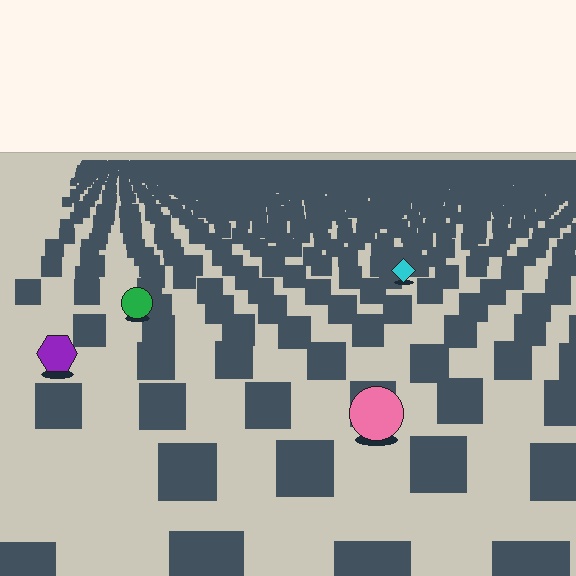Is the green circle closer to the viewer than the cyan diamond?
Yes. The green circle is closer — you can tell from the texture gradient: the ground texture is coarser near it.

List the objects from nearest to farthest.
From nearest to farthest: the pink circle, the purple hexagon, the green circle, the cyan diamond.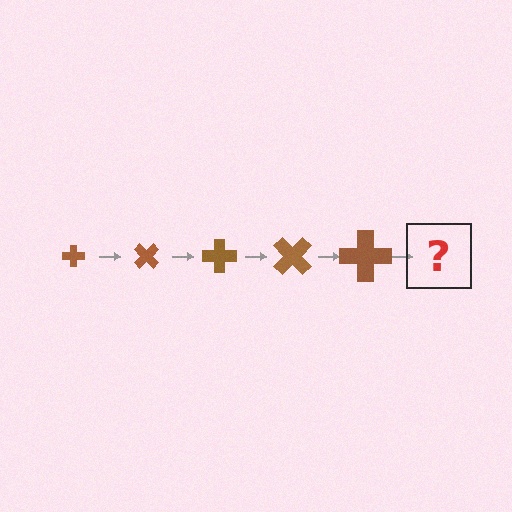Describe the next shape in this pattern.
It should be a cross, larger than the previous one and rotated 225 degrees from the start.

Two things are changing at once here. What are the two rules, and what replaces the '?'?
The two rules are that the cross grows larger each step and it rotates 45 degrees each step. The '?' should be a cross, larger than the previous one and rotated 225 degrees from the start.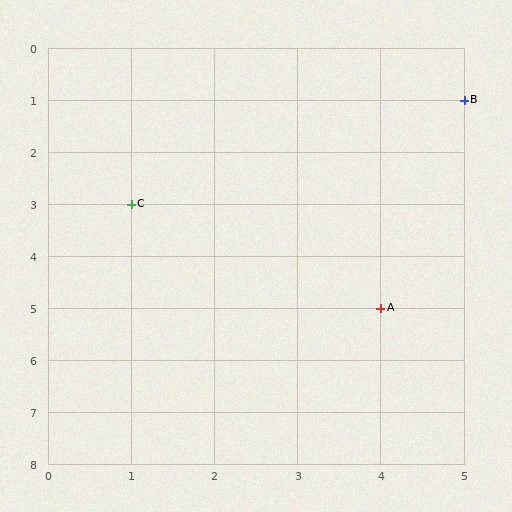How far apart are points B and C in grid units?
Points B and C are 4 columns and 2 rows apart (about 4.5 grid units diagonally).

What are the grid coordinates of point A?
Point A is at grid coordinates (4, 5).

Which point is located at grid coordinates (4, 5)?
Point A is at (4, 5).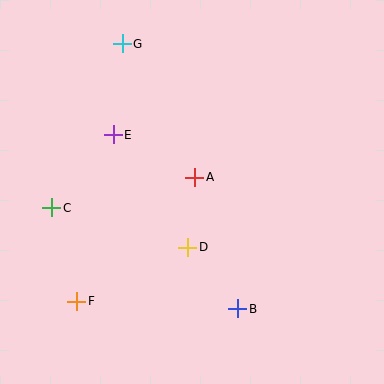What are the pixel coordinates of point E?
Point E is at (113, 135).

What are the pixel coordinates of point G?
Point G is at (122, 44).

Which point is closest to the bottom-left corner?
Point F is closest to the bottom-left corner.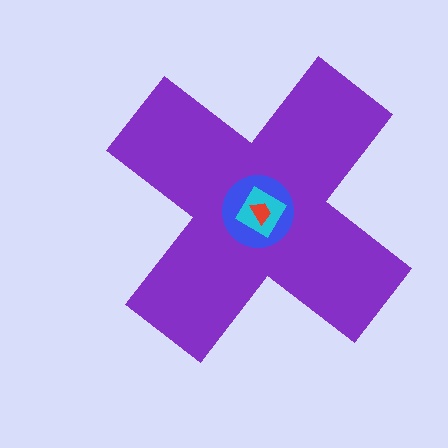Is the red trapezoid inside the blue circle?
Yes.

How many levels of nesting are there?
4.